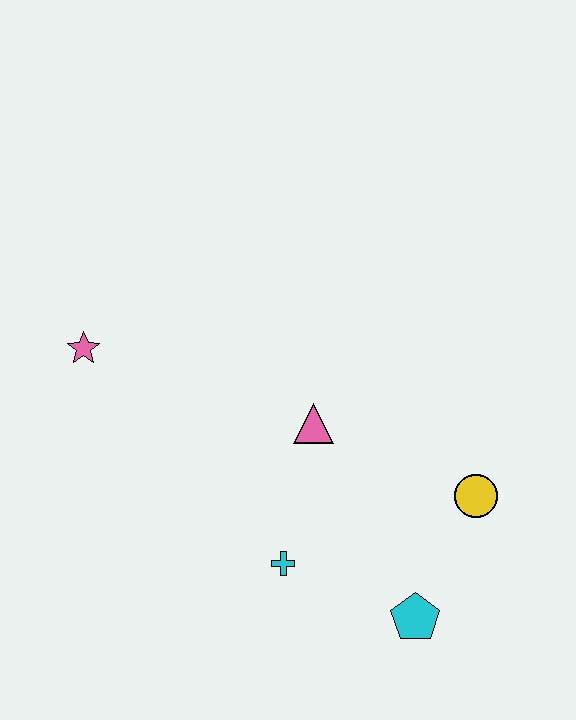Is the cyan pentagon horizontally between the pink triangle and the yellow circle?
Yes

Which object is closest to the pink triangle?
The cyan cross is closest to the pink triangle.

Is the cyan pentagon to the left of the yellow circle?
Yes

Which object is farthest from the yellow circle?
The pink star is farthest from the yellow circle.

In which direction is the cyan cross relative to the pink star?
The cyan cross is below the pink star.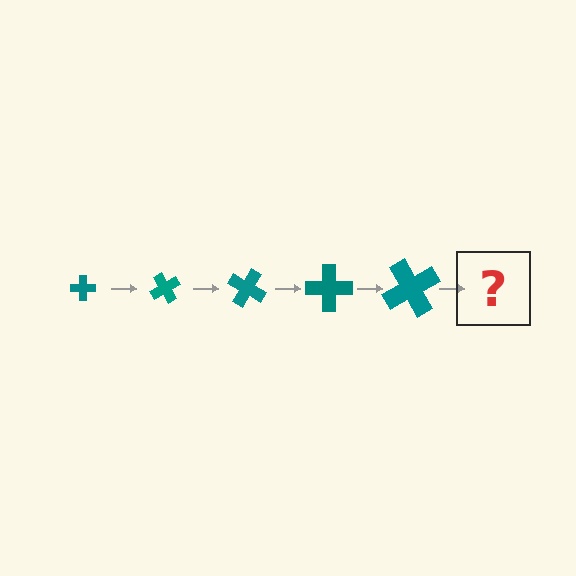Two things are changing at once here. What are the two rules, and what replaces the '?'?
The two rules are that the cross grows larger each step and it rotates 60 degrees each step. The '?' should be a cross, larger than the previous one and rotated 300 degrees from the start.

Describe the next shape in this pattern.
It should be a cross, larger than the previous one and rotated 300 degrees from the start.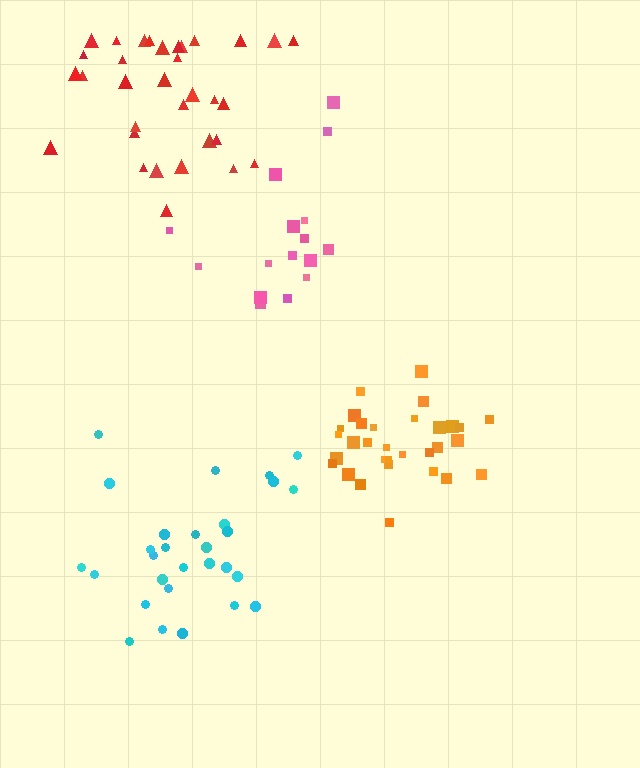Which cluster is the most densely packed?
Orange.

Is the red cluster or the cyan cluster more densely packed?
Cyan.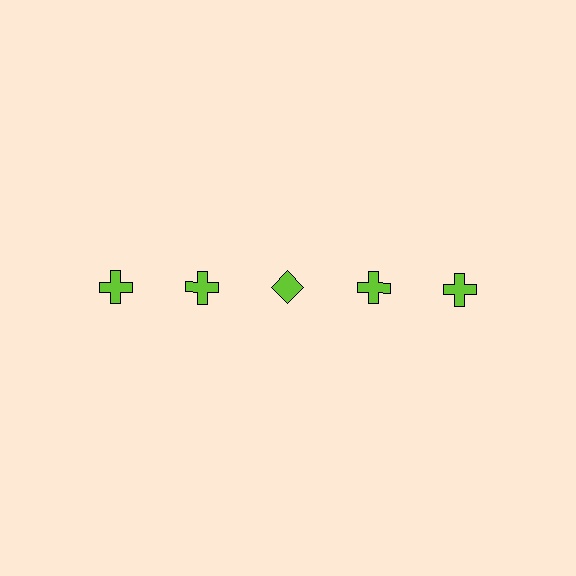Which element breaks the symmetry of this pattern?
The lime diamond in the top row, center column breaks the symmetry. All other shapes are lime crosses.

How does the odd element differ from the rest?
It has a different shape: diamond instead of cross.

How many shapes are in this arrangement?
There are 5 shapes arranged in a grid pattern.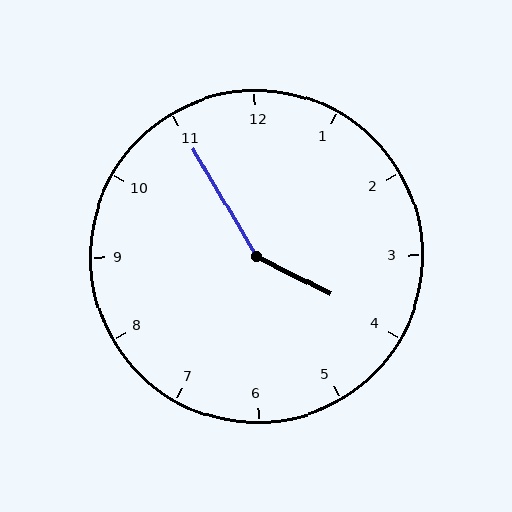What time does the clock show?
3:55.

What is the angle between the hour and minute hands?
Approximately 148 degrees.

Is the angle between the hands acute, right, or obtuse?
It is obtuse.